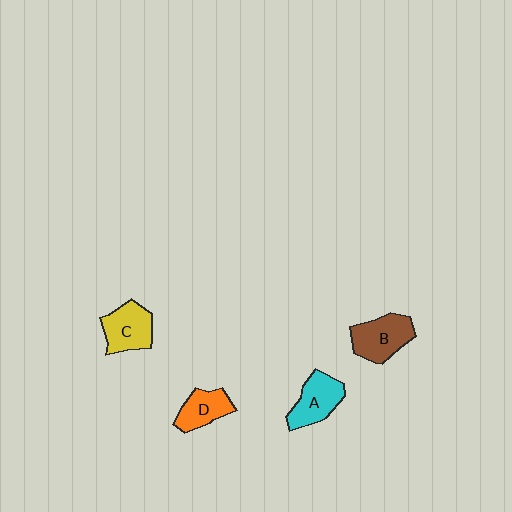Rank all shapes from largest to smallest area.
From largest to smallest: B (brown), C (yellow), A (cyan), D (orange).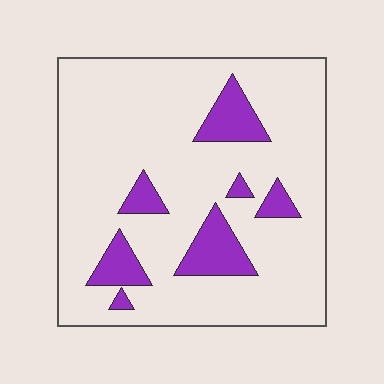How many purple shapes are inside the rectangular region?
7.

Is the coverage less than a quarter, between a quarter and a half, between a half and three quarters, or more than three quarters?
Less than a quarter.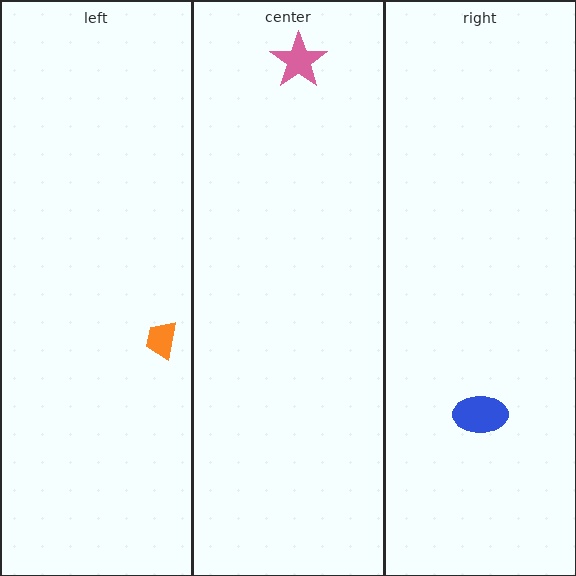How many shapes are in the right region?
1.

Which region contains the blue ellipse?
The right region.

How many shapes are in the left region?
1.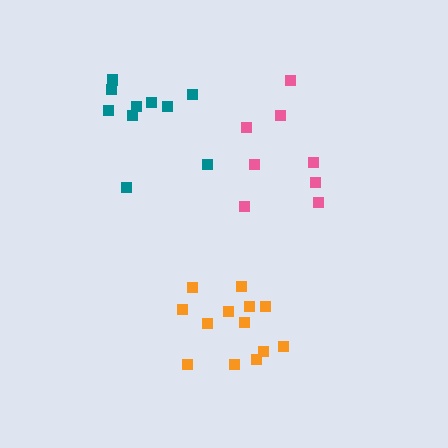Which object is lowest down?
The orange cluster is bottommost.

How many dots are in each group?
Group 1: 8 dots, Group 2: 11 dots, Group 3: 13 dots (32 total).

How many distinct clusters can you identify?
There are 3 distinct clusters.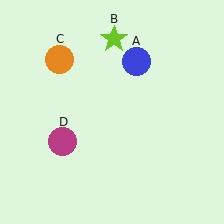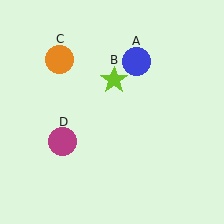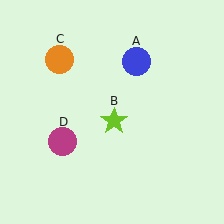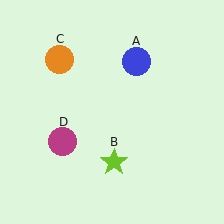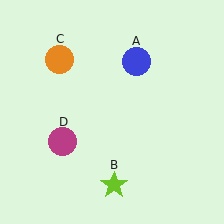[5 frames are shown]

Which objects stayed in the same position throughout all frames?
Blue circle (object A) and orange circle (object C) and magenta circle (object D) remained stationary.